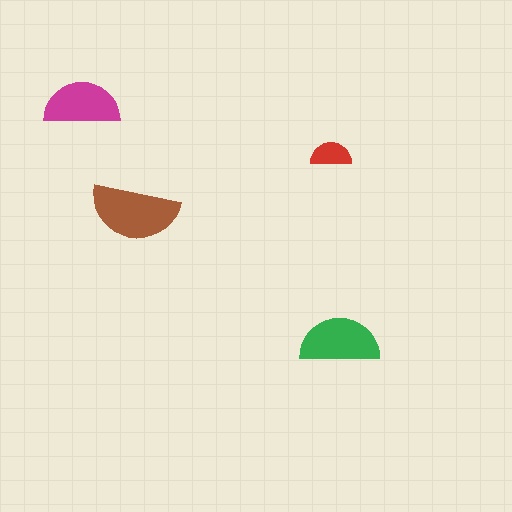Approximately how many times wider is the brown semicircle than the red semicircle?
About 2 times wider.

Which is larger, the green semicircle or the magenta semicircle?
The green one.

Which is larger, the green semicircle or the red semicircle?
The green one.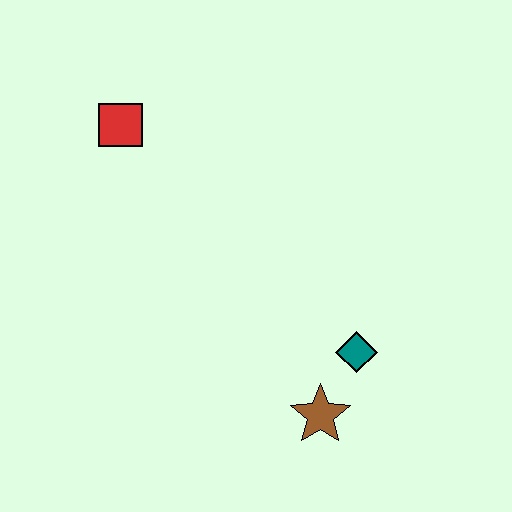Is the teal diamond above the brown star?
Yes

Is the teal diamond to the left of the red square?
No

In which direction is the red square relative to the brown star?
The red square is above the brown star.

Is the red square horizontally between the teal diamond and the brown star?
No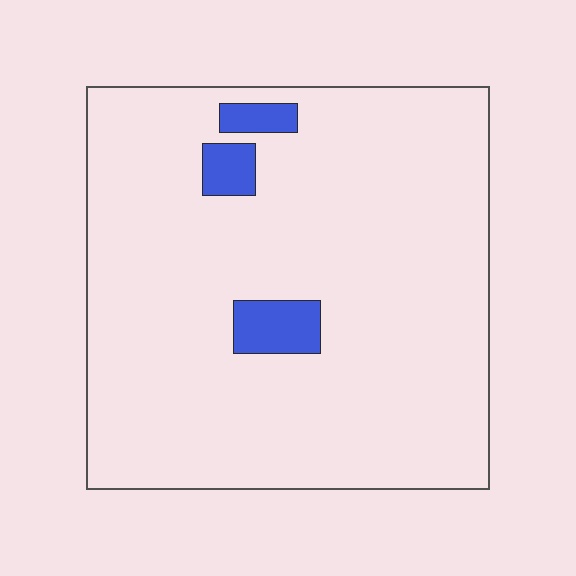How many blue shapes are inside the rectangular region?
3.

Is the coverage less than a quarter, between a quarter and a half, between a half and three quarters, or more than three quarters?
Less than a quarter.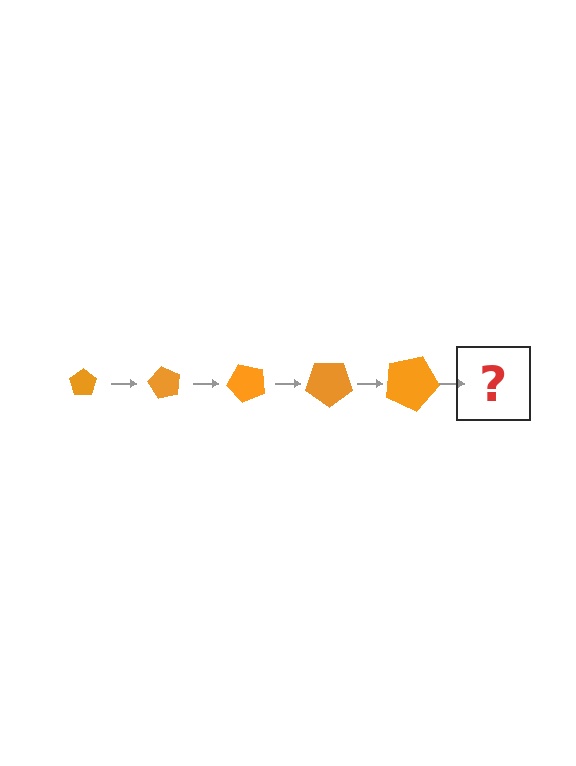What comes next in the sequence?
The next element should be a pentagon, larger than the previous one and rotated 300 degrees from the start.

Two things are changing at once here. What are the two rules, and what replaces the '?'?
The two rules are that the pentagon grows larger each step and it rotates 60 degrees each step. The '?' should be a pentagon, larger than the previous one and rotated 300 degrees from the start.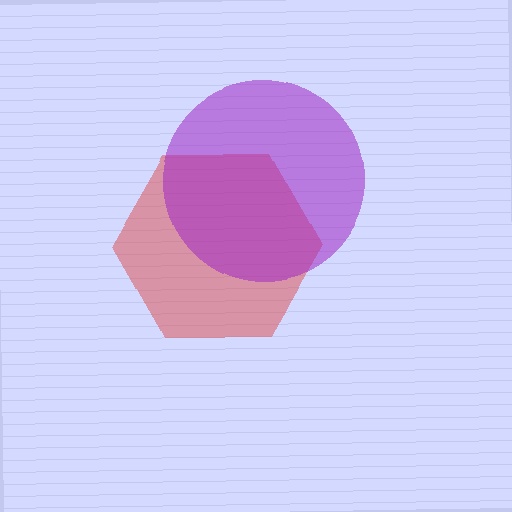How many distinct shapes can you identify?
There are 2 distinct shapes: a red hexagon, a purple circle.